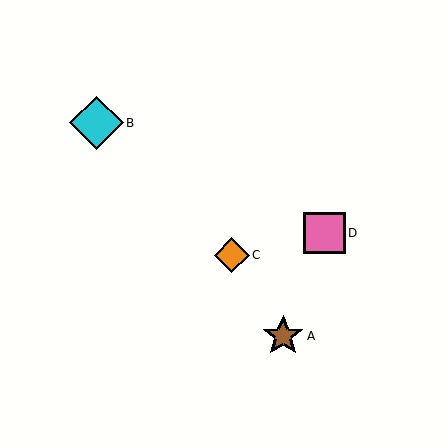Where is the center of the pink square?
The center of the pink square is at (324, 233).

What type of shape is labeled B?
Shape B is a cyan diamond.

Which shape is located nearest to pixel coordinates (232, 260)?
The orange diamond (labeled C) at (232, 255) is nearest to that location.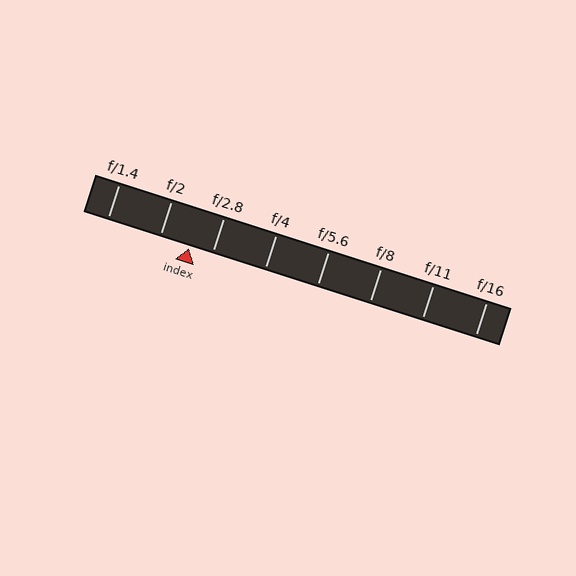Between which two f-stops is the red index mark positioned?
The index mark is between f/2 and f/2.8.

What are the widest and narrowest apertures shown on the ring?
The widest aperture shown is f/1.4 and the narrowest is f/16.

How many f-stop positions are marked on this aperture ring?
There are 8 f-stop positions marked.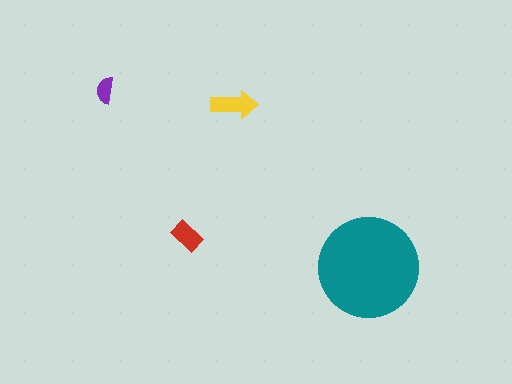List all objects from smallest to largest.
The purple semicircle, the red rectangle, the yellow arrow, the teal circle.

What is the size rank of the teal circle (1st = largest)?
1st.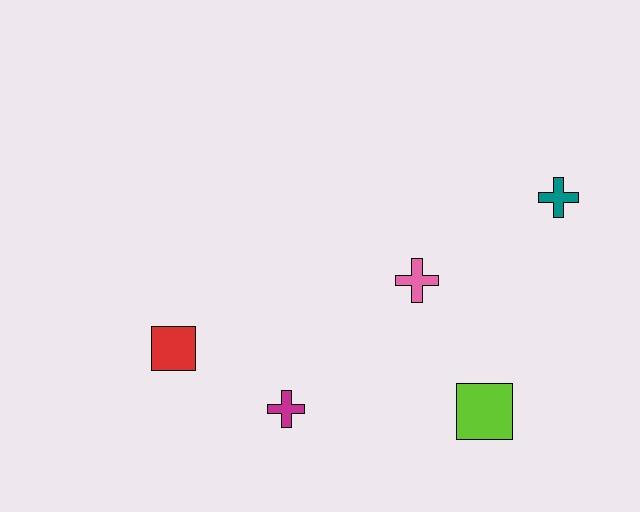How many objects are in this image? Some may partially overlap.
There are 5 objects.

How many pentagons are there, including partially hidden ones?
There are no pentagons.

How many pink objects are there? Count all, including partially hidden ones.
There is 1 pink object.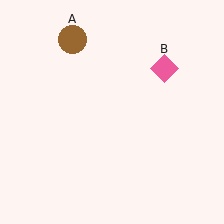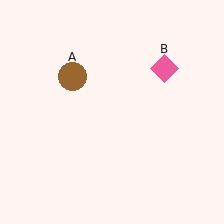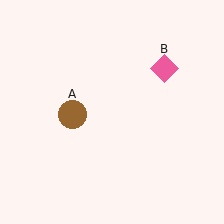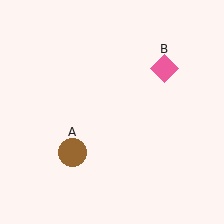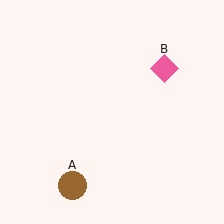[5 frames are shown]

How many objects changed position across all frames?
1 object changed position: brown circle (object A).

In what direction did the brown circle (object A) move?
The brown circle (object A) moved down.